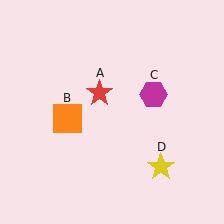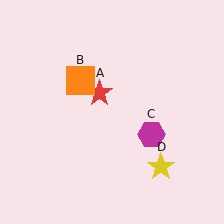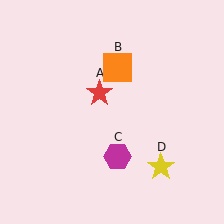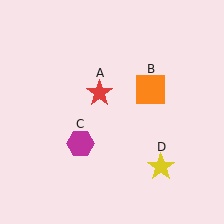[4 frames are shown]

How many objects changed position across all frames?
2 objects changed position: orange square (object B), magenta hexagon (object C).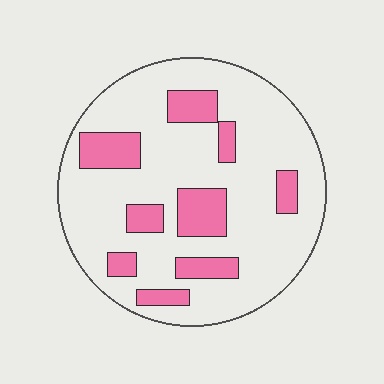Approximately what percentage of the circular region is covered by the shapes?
Approximately 20%.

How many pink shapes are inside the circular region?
9.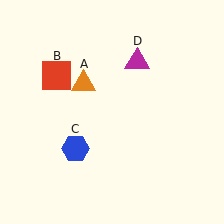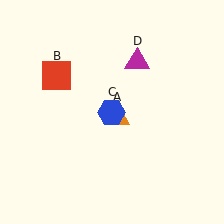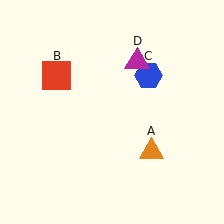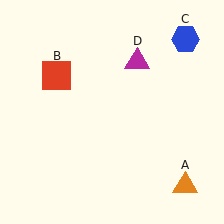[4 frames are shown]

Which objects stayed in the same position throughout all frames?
Red square (object B) and magenta triangle (object D) remained stationary.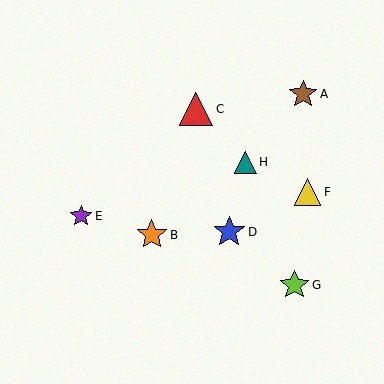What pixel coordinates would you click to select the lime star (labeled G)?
Click at (294, 285) to select the lime star G.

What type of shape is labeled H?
Shape H is a teal triangle.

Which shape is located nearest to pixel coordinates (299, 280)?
The lime star (labeled G) at (294, 285) is nearest to that location.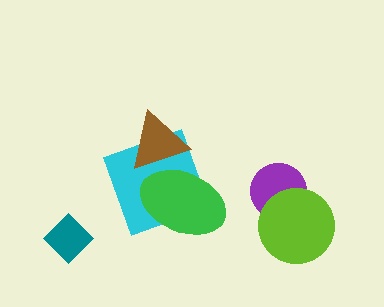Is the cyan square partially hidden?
Yes, it is partially covered by another shape.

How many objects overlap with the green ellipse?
2 objects overlap with the green ellipse.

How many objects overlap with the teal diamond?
0 objects overlap with the teal diamond.